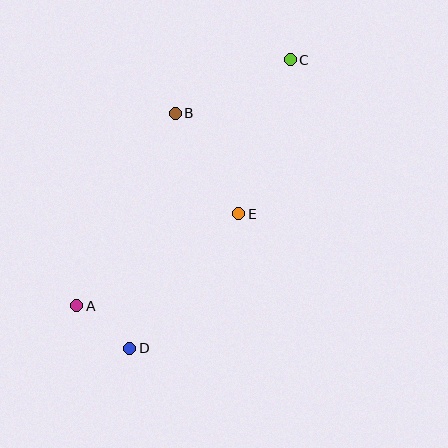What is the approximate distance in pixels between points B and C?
The distance between B and C is approximately 127 pixels.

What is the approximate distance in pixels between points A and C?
The distance between A and C is approximately 325 pixels.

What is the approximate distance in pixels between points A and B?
The distance between A and B is approximately 216 pixels.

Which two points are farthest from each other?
Points C and D are farthest from each other.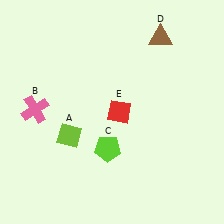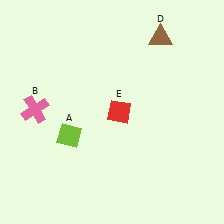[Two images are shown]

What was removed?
The lime pentagon (C) was removed in Image 2.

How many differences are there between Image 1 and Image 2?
There is 1 difference between the two images.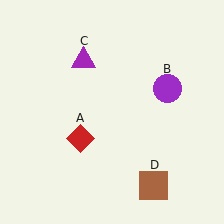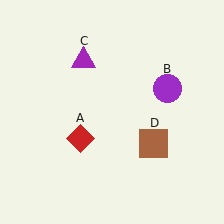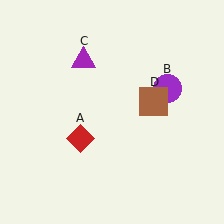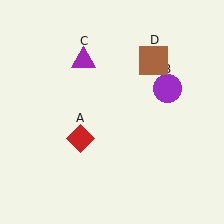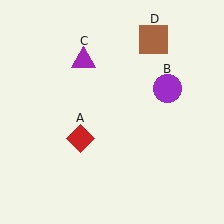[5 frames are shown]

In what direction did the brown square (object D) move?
The brown square (object D) moved up.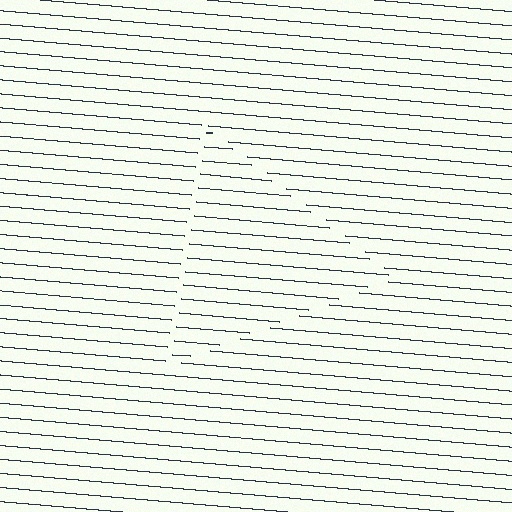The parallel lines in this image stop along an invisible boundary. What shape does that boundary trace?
An illusory triangle. The interior of the shape contains the same grating, shifted by half a period — the contour is defined by the phase discontinuity where line-ends from the inner and outer gratings abut.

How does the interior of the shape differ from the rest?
The interior of the shape contains the same grating, shifted by half a period — the contour is defined by the phase discontinuity where line-ends from the inner and outer gratings abut.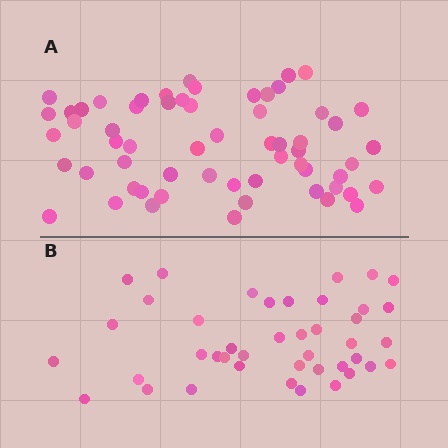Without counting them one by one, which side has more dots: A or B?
Region A (the top region) has more dots.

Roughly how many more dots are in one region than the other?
Region A has approximately 20 more dots than region B.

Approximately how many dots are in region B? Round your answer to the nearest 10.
About 40 dots. (The exact count is 42, which rounds to 40.)